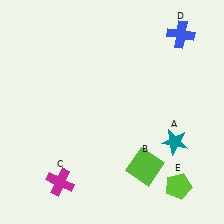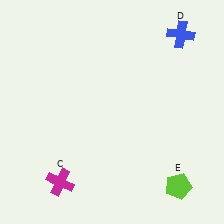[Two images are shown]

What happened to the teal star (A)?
The teal star (A) was removed in Image 2. It was in the bottom-right area of Image 1.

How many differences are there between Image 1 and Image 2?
There are 2 differences between the two images.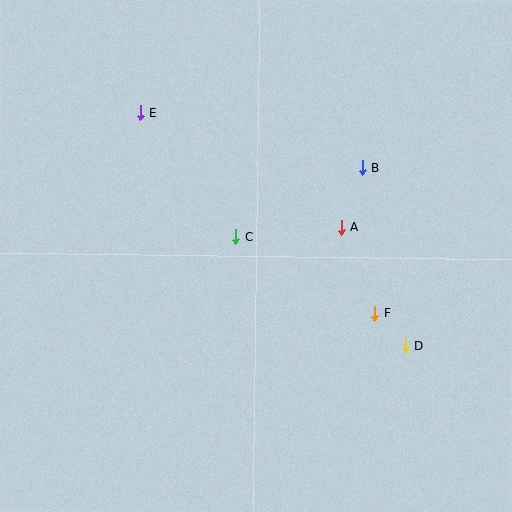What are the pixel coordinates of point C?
Point C is at (236, 236).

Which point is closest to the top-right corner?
Point B is closest to the top-right corner.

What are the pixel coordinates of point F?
Point F is at (375, 313).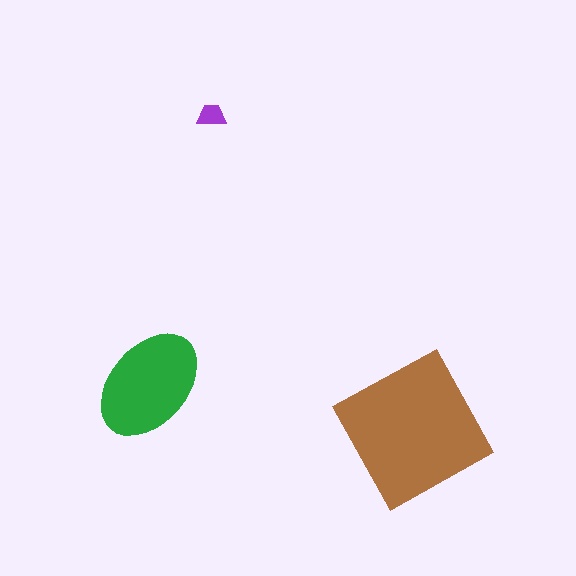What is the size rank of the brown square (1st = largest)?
1st.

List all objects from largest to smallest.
The brown square, the green ellipse, the purple trapezoid.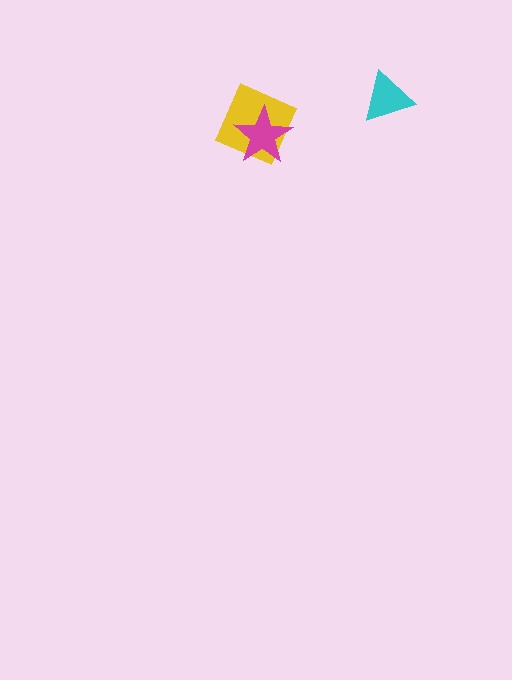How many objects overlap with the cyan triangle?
0 objects overlap with the cyan triangle.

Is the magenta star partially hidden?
No, no other shape covers it.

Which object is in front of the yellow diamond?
The magenta star is in front of the yellow diamond.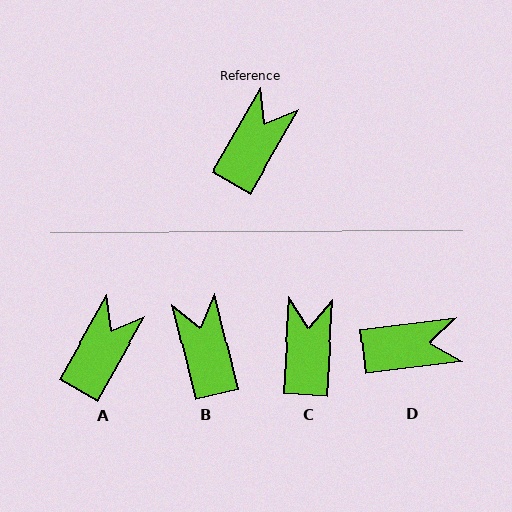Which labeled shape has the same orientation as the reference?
A.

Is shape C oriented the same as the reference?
No, it is off by about 26 degrees.